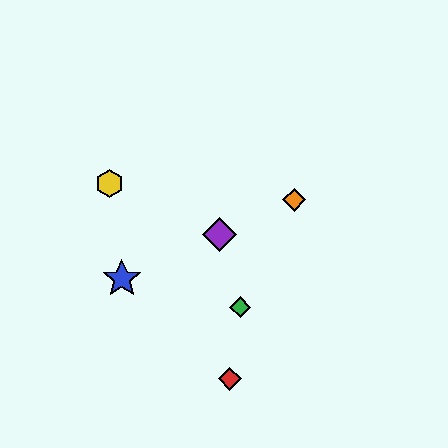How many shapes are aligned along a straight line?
3 shapes (the blue star, the purple diamond, the orange diamond) are aligned along a straight line.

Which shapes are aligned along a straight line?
The blue star, the purple diamond, the orange diamond are aligned along a straight line.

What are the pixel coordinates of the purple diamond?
The purple diamond is at (219, 234).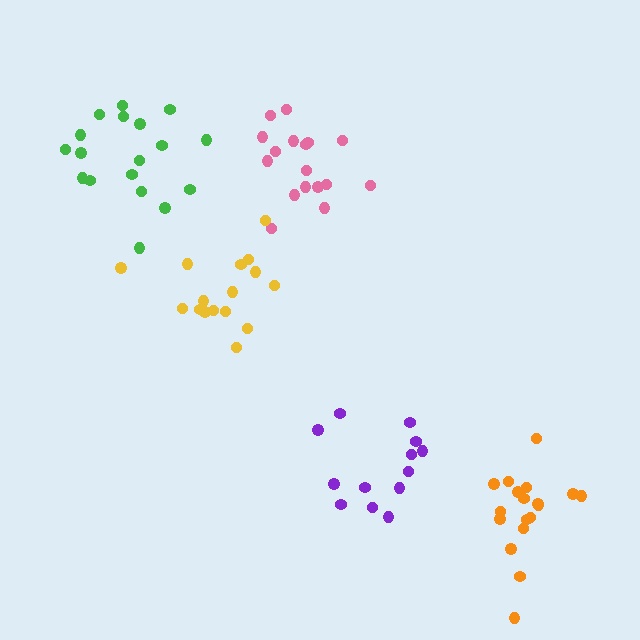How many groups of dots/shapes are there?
There are 5 groups.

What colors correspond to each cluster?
The clusters are colored: purple, pink, yellow, orange, green.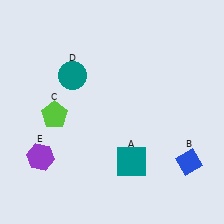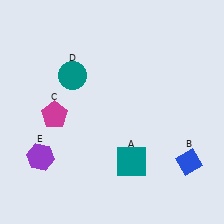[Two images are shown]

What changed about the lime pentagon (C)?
In Image 1, C is lime. In Image 2, it changed to magenta.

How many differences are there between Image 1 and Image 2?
There is 1 difference between the two images.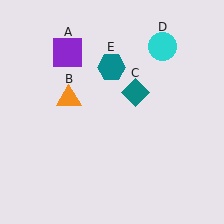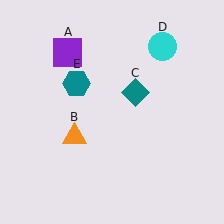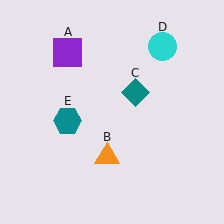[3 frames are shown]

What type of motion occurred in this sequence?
The orange triangle (object B), teal hexagon (object E) rotated counterclockwise around the center of the scene.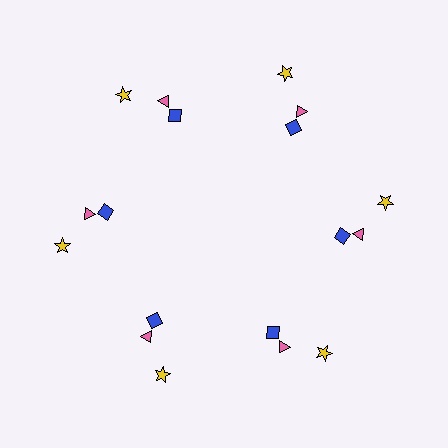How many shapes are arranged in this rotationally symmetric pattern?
There are 18 shapes, arranged in 6 groups of 3.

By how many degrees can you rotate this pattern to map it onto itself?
The pattern maps onto itself every 60 degrees of rotation.